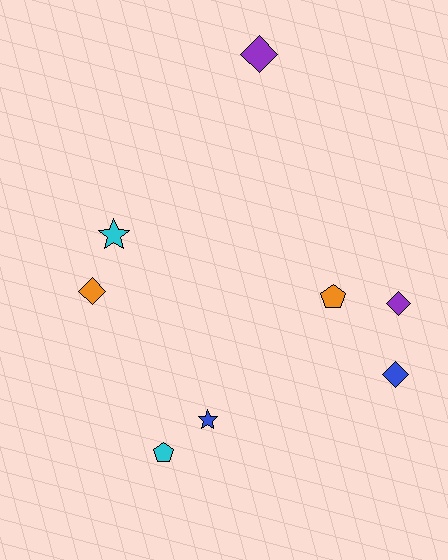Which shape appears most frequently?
Diamond, with 4 objects.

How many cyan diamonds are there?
There are no cyan diamonds.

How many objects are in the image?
There are 8 objects.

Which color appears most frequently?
Blue, with 2 objects.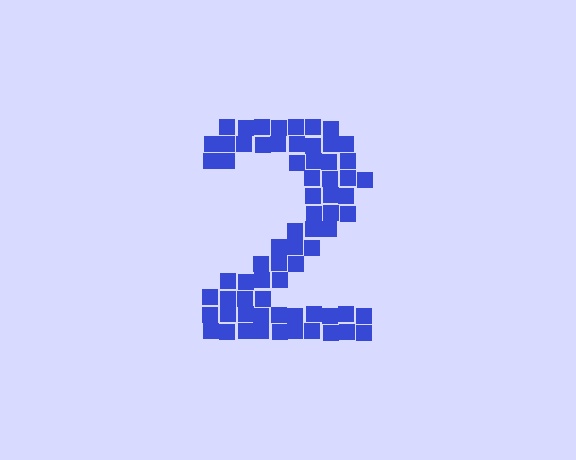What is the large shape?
The large shape is the digit 2.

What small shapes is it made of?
It is made of small squares.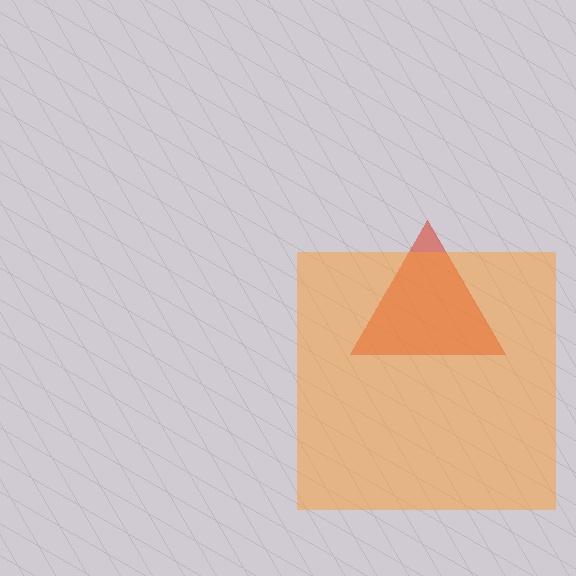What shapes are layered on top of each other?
The layered shapes are: a red triangle, an orange square.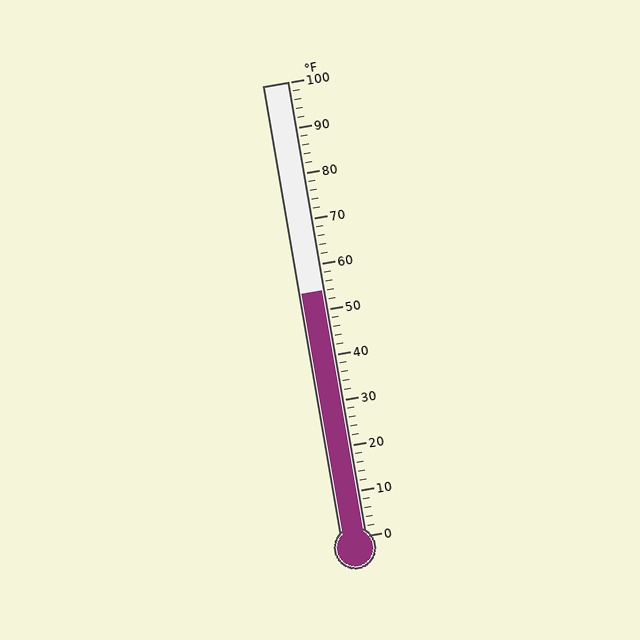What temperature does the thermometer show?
The thermometer shows approximately 54°F.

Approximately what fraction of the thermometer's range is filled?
The thermometer is filled to approximately 55% of its range.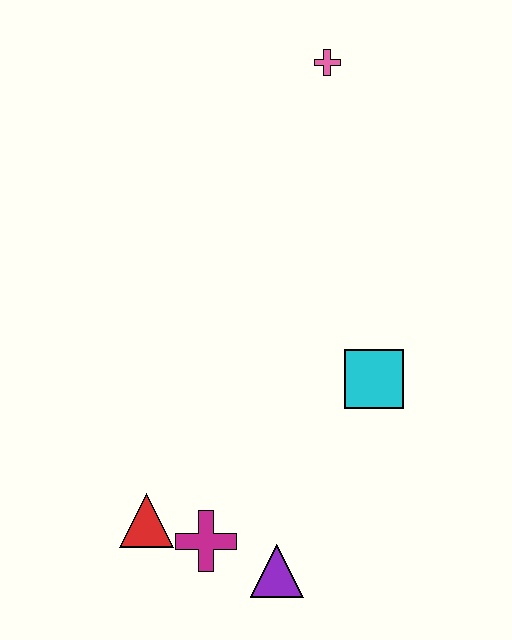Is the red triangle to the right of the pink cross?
No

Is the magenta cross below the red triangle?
Yes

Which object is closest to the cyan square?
The purple triangle is closest to the cyan square.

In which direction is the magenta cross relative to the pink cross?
The magenta cross is below the pink cross.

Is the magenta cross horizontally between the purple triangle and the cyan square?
No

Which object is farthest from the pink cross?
The purple triangle is farthest from the pink cross.